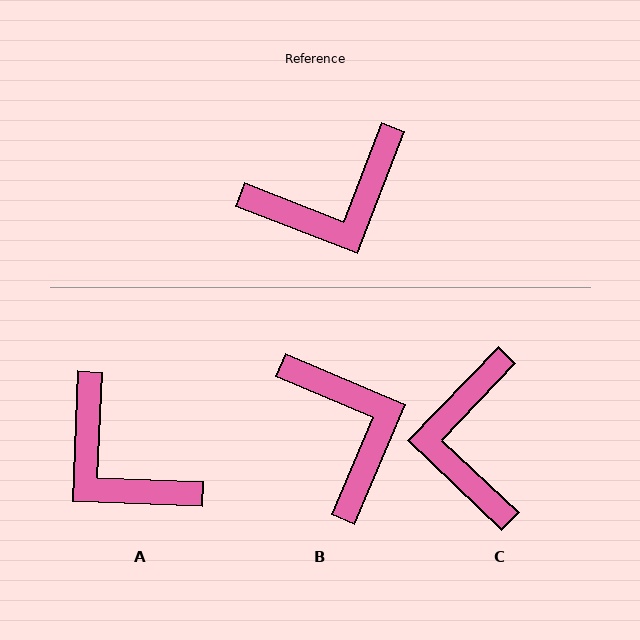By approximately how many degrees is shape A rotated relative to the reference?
Approximately 71 degrees clockwise.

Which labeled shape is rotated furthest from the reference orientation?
C, about 113 degrees away.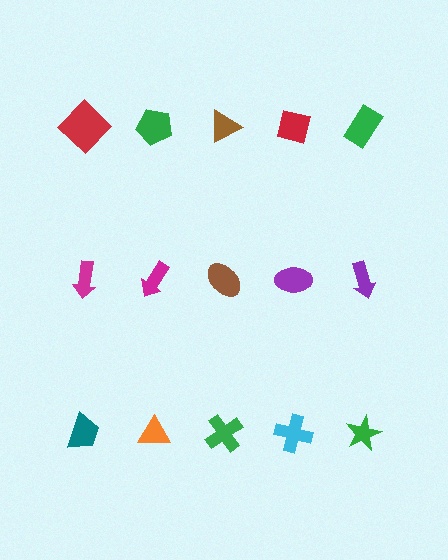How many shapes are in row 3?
5 shapes.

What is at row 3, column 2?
An orange triangle.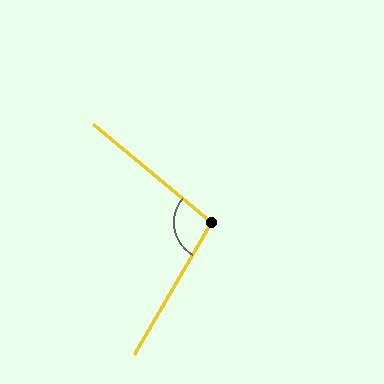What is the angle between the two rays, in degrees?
Approximately 99 degrees.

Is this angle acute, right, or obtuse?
It is obtuse.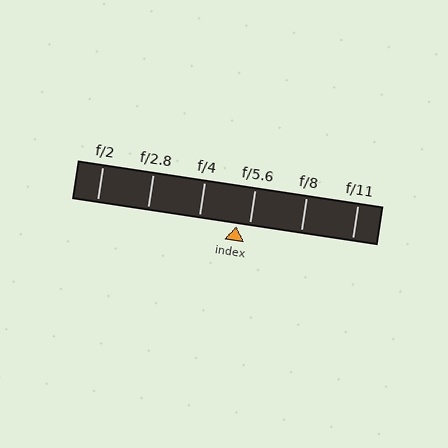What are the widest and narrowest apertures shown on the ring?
The widest aperture shown is f/2 and the narrowest is f/11.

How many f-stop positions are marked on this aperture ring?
There are 6 f-stop positions marked.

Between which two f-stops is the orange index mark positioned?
The index mark is between f/4 and f/5.6.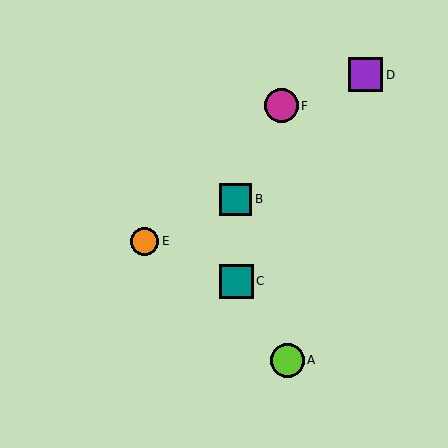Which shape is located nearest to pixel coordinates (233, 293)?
The teal square (labeled C) at (236, 281) is nearest to that location.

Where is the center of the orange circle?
The center of the orange circle is at (144, 241).